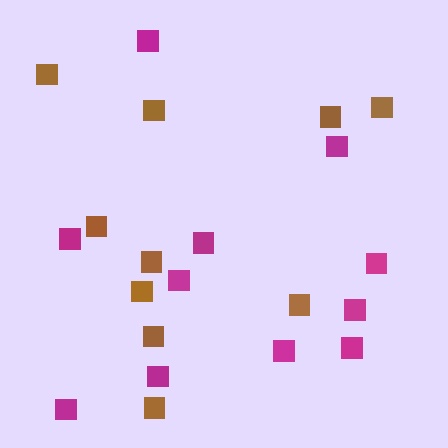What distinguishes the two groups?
There are 2 groups: one group of brown squares (10) and one group of magenta squares (11).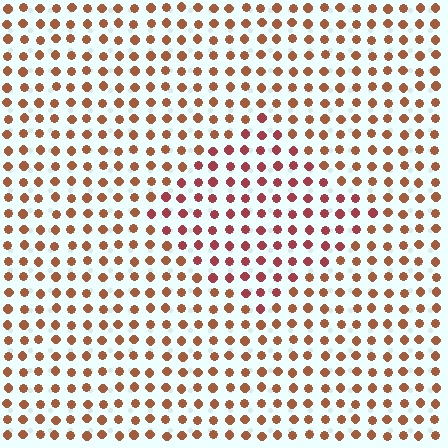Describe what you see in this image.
The image is filled with small brown elements in a uniform arrangement. A diamond-shaped region is visible where the elements are tinted to a slightly different hue, forming a subtle color boundary.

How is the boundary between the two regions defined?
The boundary is defined purely by a slight shift in hue (about 26 degrees). Spacing, size, and orientation are identical on both sides.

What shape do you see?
I see a diamond.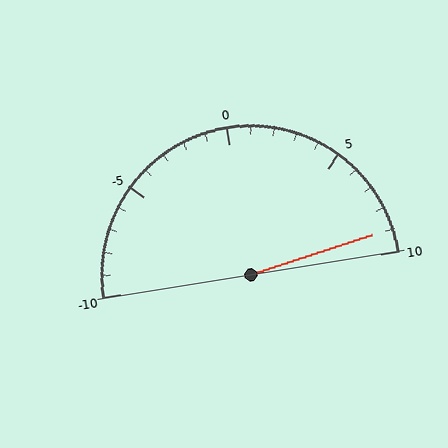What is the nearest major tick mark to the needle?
The nearest major tick mark is 10.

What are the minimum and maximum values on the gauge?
The gauge ranges from -10 to 10.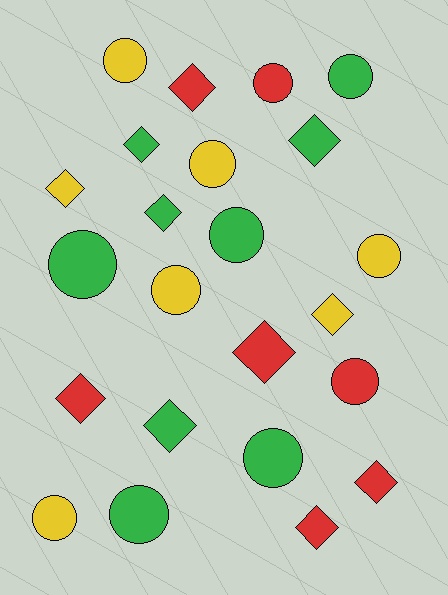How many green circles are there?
There are 5 green circles.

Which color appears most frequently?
Green, with 9 objects.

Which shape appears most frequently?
Circle, with 12 objects.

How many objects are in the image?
There are 23 objects.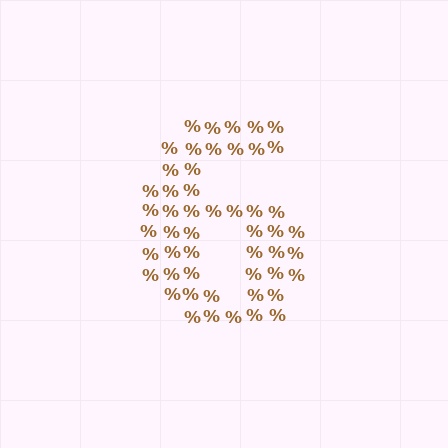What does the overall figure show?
The overall figure shows the digit 6.